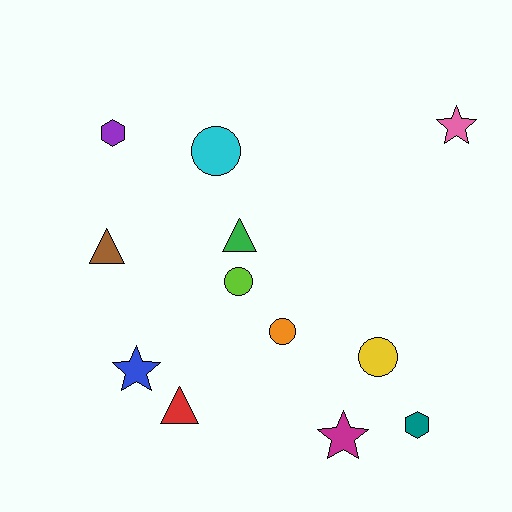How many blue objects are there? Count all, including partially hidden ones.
There is 1 blue object.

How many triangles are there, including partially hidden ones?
There are 3 triangles.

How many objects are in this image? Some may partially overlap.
There are 12 objects.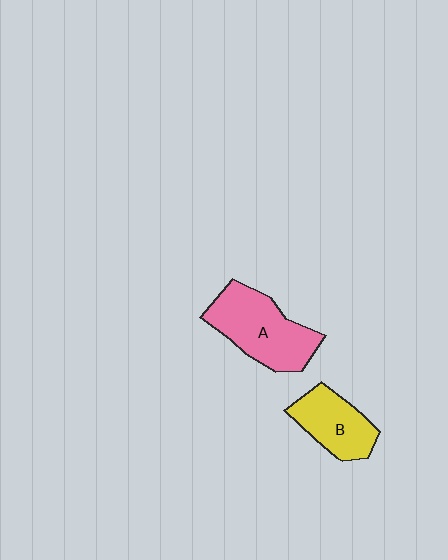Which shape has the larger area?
Shape A (pink).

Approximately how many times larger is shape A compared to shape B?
Approximately 1.5 times.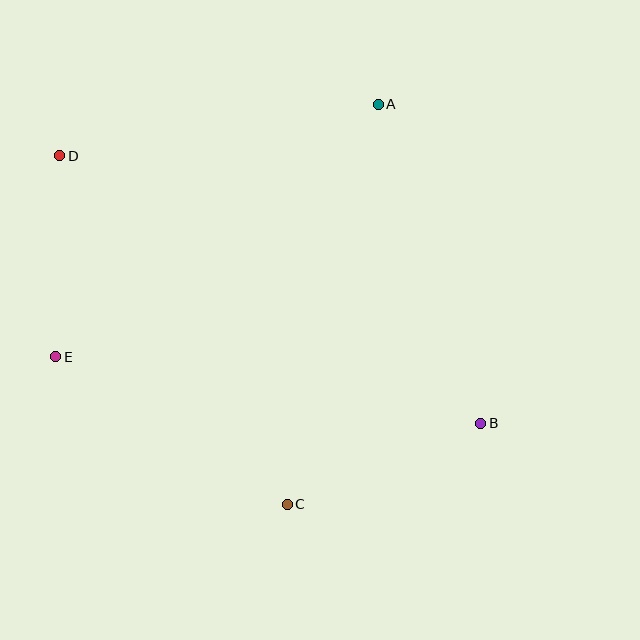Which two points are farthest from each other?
Points B and D are farthest from each other.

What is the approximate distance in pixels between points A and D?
The distance between A and D is approximately 323 pixels.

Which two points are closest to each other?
Points D and E are closest to each other.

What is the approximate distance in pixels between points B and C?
The distance between B and C is approximately 209 pixels.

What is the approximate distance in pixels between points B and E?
The distance between B and E is approximately 430 pixels.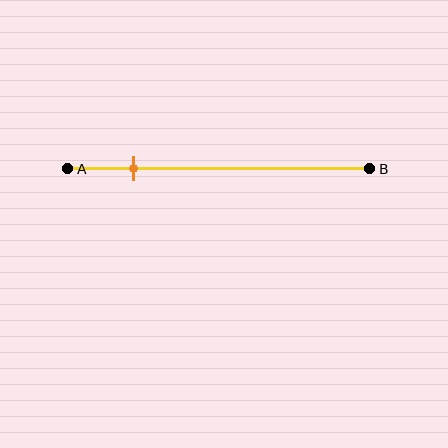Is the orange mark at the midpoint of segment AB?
No, the mark is at about 20% from A, not at the 50% midpoint.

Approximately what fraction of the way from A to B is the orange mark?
The orange mark is approximately 20% of the way from A to B.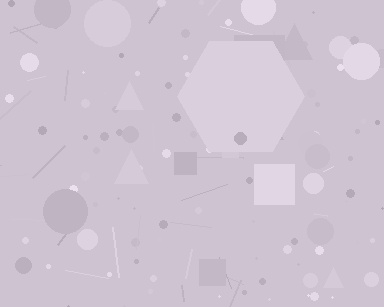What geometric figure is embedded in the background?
A hexagon is embedded in the background.